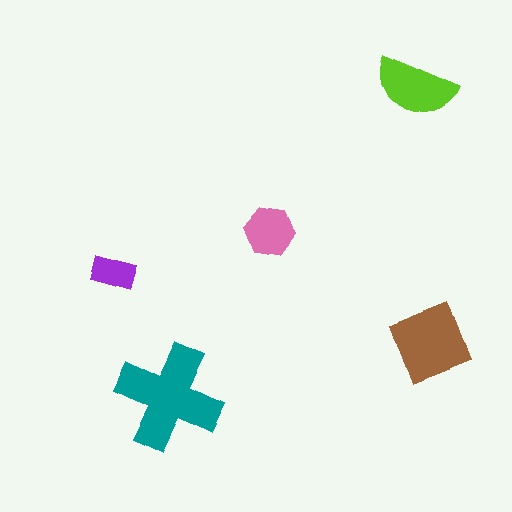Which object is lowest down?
The teal cross is bottommost.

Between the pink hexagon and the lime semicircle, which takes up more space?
The lime semicircle.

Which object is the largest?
The teal cross.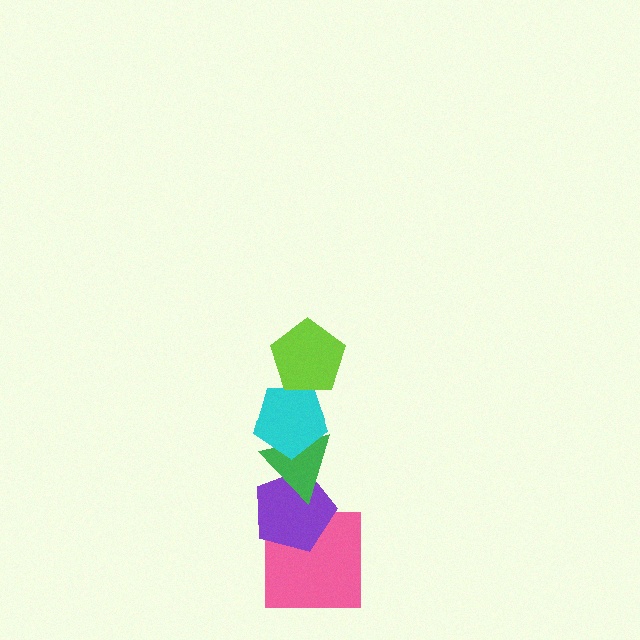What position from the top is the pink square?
The pink square is 5th from the top.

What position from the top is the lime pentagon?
The lime pentagon is 1st from the top.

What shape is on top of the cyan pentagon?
The lime pentagon is on top of the cyan pentagon.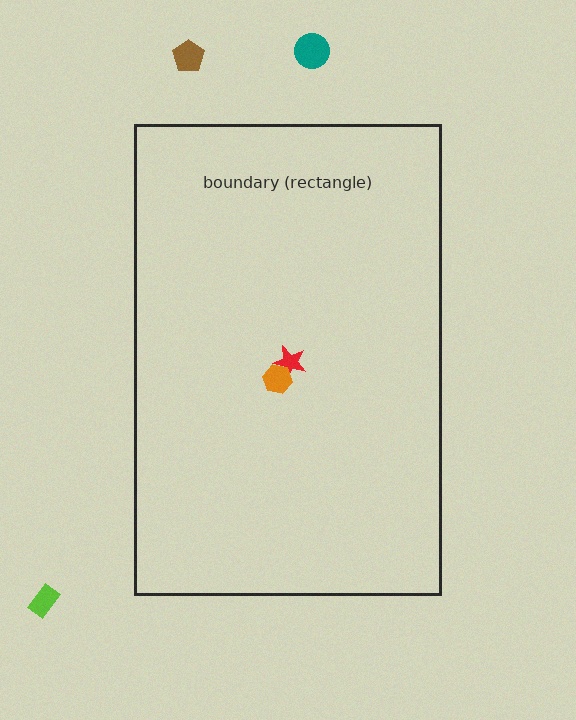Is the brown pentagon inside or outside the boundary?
Outside.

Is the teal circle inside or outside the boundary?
Outside.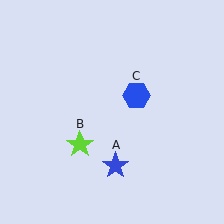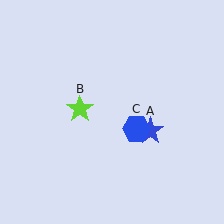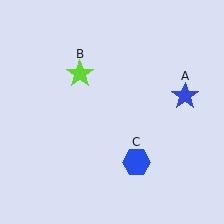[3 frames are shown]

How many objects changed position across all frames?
3 objects changed position: blue star (object A), lime star (object B), blue hexagon (object C).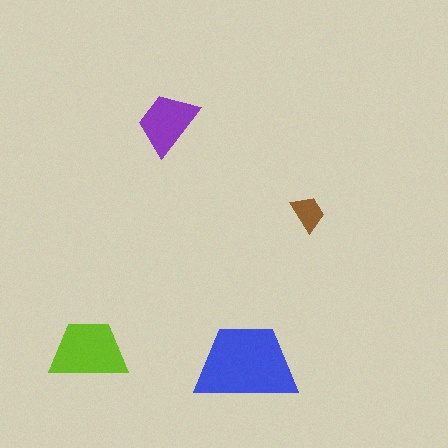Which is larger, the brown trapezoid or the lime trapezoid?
The lime one.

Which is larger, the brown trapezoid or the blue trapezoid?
The blue one.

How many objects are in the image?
There are 4 objects in the image.